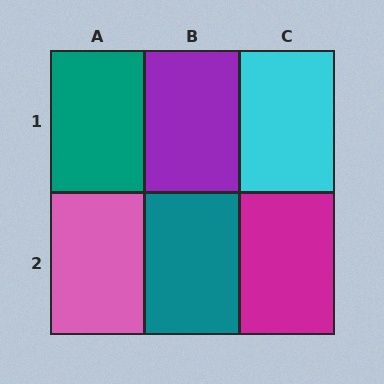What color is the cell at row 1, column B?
Purple.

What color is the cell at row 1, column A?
Teal.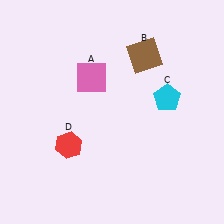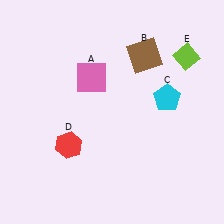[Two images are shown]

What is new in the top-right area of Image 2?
A lime diamond (E) was added in the top-right area of Image 2.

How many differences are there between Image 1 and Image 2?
There is 1 difference between the two images.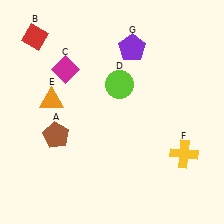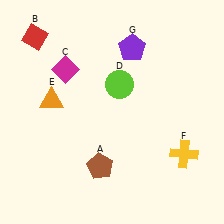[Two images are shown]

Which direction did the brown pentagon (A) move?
The brown pentagon (A) moved right.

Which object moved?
The brown pentagon (A) moved right.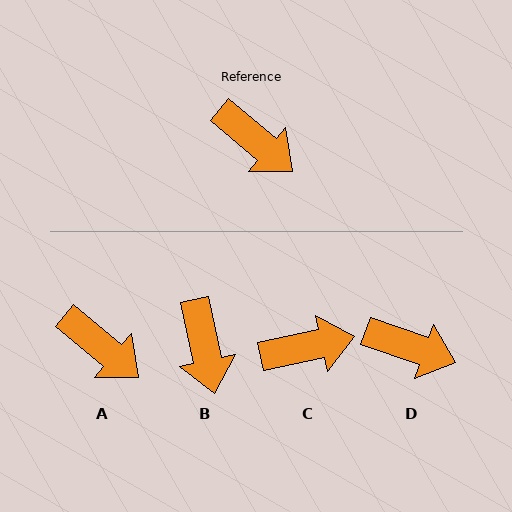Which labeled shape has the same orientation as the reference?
A.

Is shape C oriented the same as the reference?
No, it is off by about 52 degrees.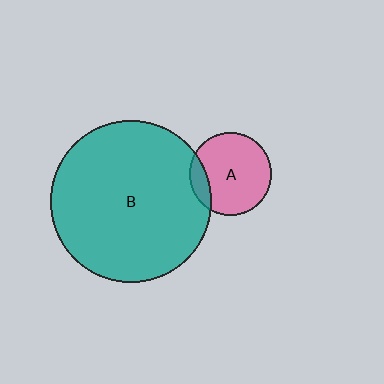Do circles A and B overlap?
Yes.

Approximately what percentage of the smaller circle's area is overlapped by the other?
Approximately 15%.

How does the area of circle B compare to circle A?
Approximately 3.8 times.